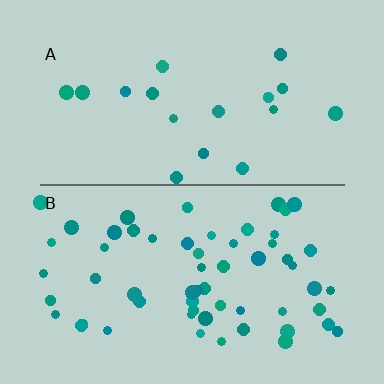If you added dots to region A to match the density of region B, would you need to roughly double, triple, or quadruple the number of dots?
Approximately triple.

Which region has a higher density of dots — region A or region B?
B (the bottom).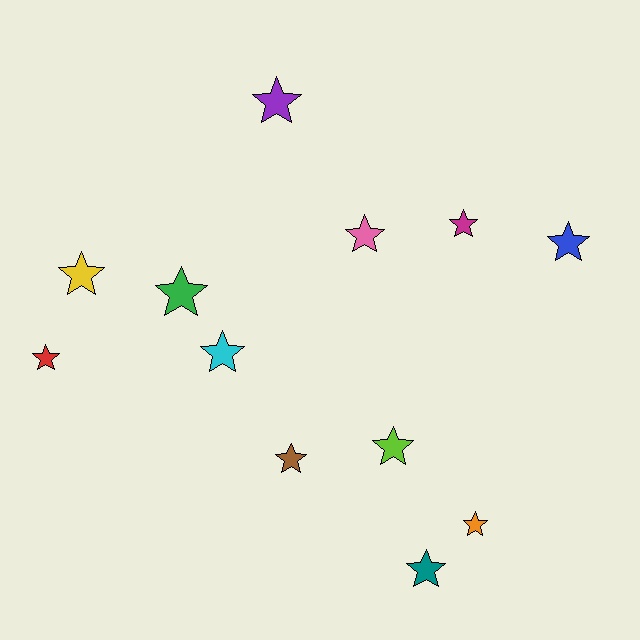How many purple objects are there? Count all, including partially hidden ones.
There is 1 purple object.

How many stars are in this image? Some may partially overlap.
There are 12 stars.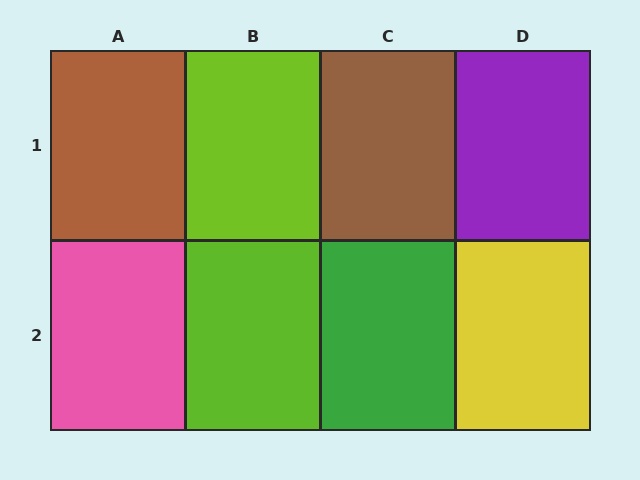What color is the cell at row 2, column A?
Pink.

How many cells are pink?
1 cell is pink.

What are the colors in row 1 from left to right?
Brown, lime, brown, purple.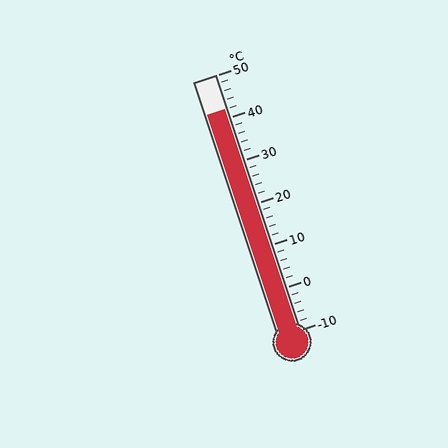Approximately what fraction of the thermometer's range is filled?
The thermometer is filled to approximately 85% of its range.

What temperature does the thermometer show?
The thermometer shows approximately 42°C.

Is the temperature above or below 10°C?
The temperature is above 10°C.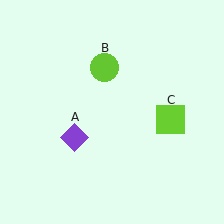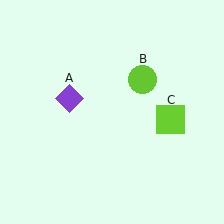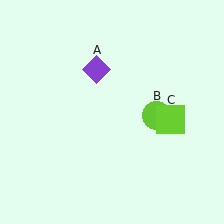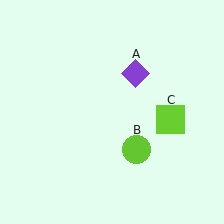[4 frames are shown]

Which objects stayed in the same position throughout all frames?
Lime square (object C) remained stationary.